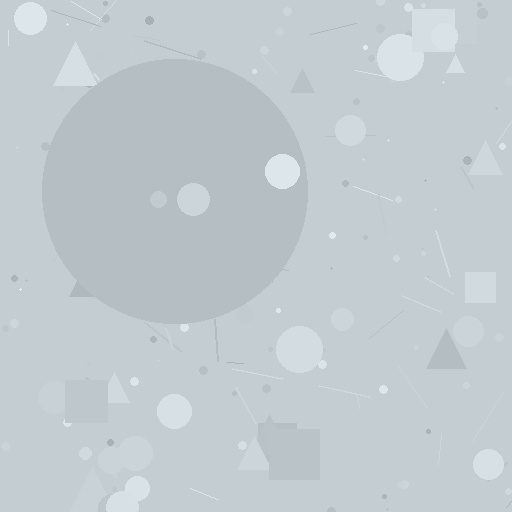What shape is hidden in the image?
A circle is hidden in the image.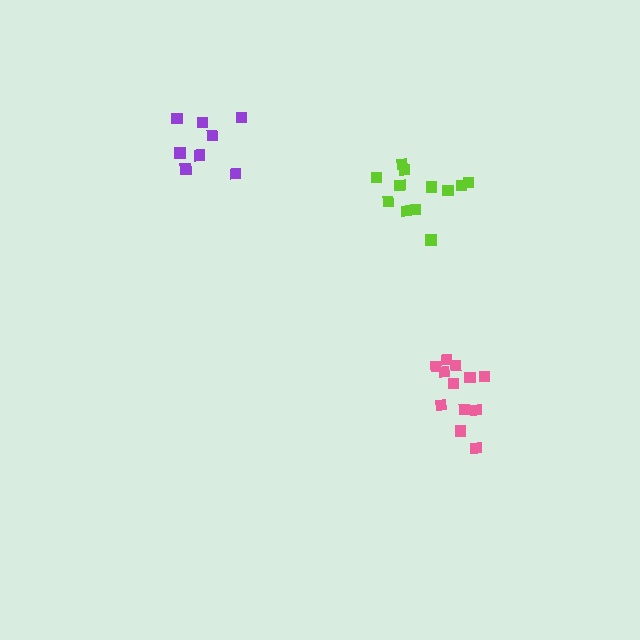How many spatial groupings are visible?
There are 3 spatial groupings.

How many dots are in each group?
Group 1: 12 dots, Group 2: 8 dots, Group 3: 12 dots (32 total).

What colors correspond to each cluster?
The clusters are colored: pink, purple, lime.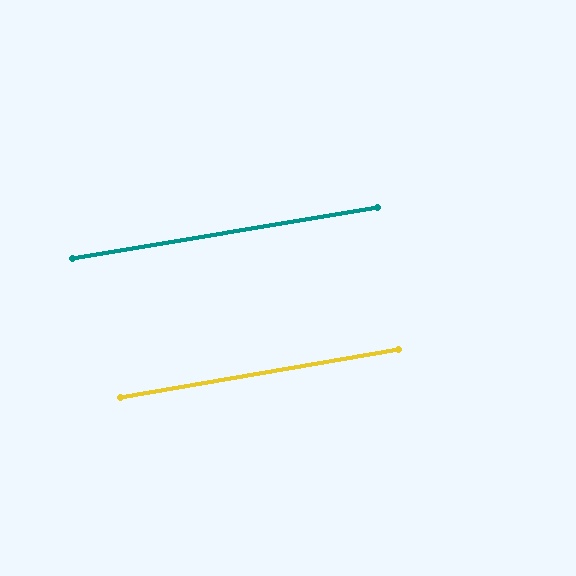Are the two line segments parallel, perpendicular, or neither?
Parallel — their directions differ by only 0.4°.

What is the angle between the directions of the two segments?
Approximately 0 degrees.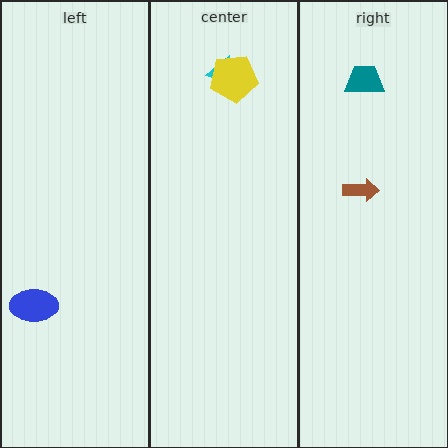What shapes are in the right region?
The brown arrow, the teal trapezoid.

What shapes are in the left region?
The blue ellipse.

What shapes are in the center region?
The cyan triangle, the yellow pentagon.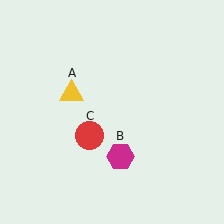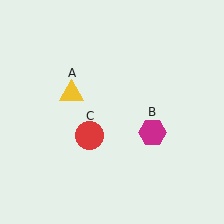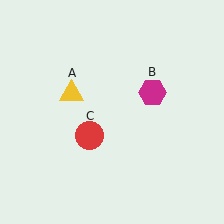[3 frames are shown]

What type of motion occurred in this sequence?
The magenta hexagon (object B) rotated counterclockwise around the center of the scene.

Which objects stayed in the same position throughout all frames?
Yellow triangle (object A) and red circle (object C) remained stationary.